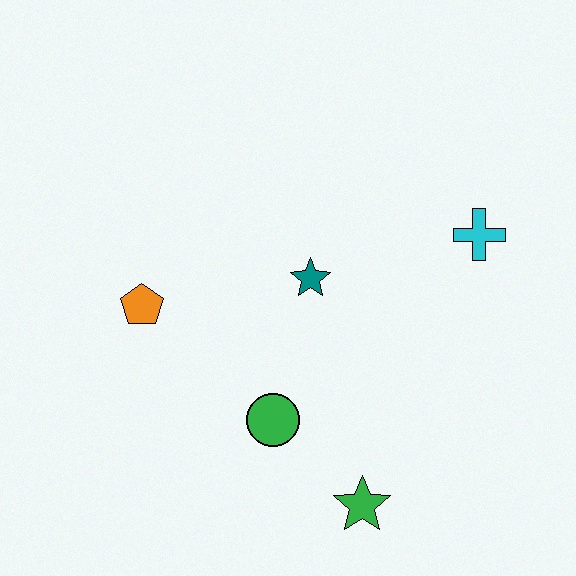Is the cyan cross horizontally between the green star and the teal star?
No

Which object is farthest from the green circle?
The cyan cross is farthest from the green circle.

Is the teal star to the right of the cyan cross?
No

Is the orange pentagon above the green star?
Yes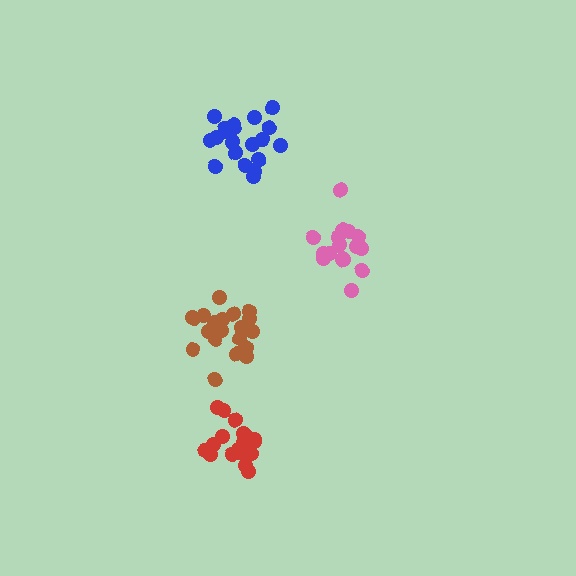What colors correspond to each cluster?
The clusters are colored: blue, red, brown, pink.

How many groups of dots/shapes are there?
There are 4 groups.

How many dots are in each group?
Group 1: 20 dots, Group 2: 20 dots, Group 3: 20 dots, Group 4: 17 dots (77 total).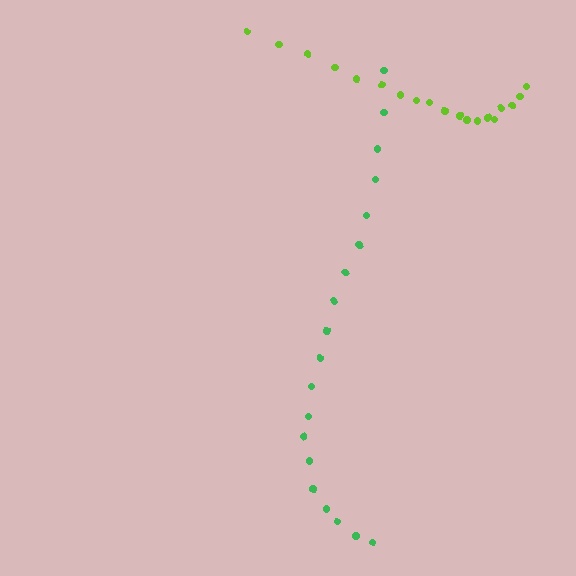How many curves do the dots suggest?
There are 2 distinct paths.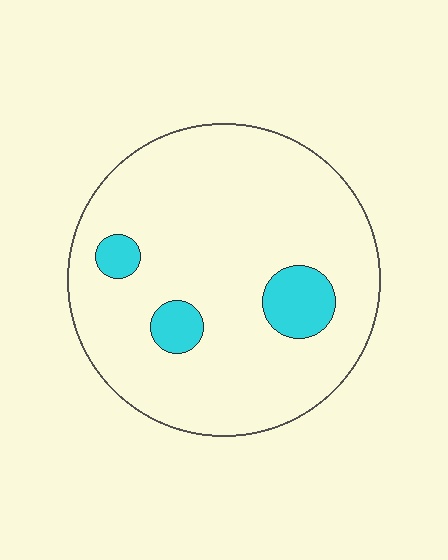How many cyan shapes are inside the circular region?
3.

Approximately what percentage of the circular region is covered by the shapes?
Approximately 10%.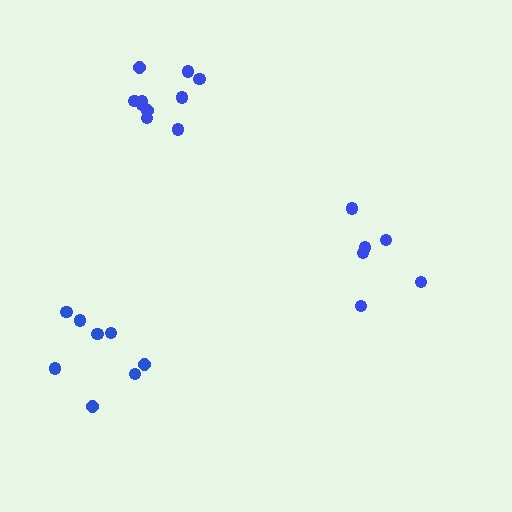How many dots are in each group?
Group 1: 10 dots, Group 2: 6 dots, Group 3: 8 dots (24 total).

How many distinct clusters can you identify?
There are 3 distinct clusters.